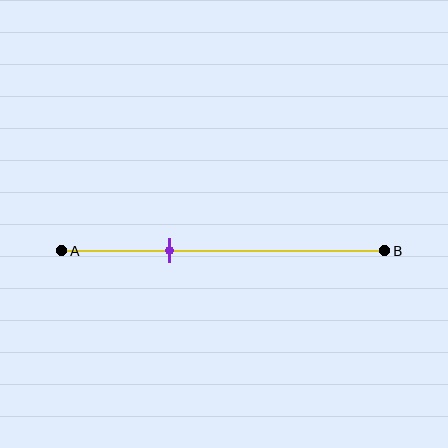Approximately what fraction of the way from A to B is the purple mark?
The purple mark is approximately 35% of the way from A to B.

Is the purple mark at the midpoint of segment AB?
No, the mark is at about 35% from A, not at the 50% midpoint.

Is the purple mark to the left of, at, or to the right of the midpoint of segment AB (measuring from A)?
The purple mark is to the left of the midpoint of segment AB.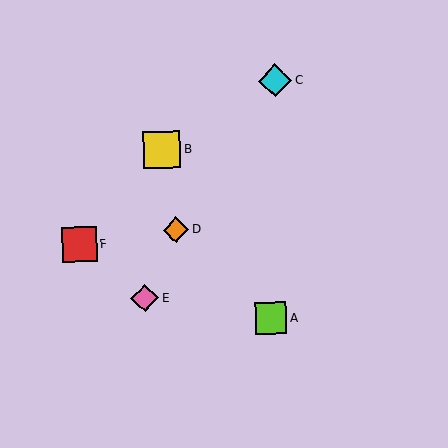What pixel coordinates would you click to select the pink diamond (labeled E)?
Click at (145, 298) to select the pink diamond E.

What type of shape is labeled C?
Shape C is a cyan diamond.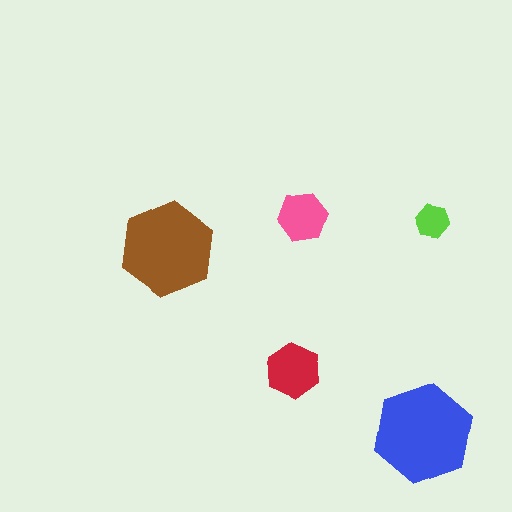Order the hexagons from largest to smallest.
the blue one, the brown one, the red one, the pink one, the lime one.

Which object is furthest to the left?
The brown hexagon is leftmost.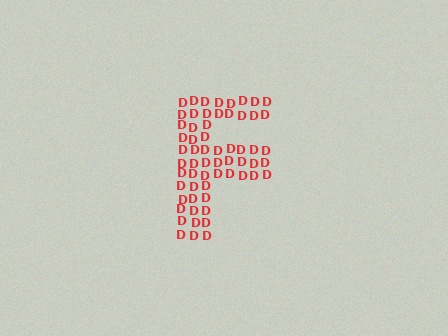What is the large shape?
The large shape is the letter F.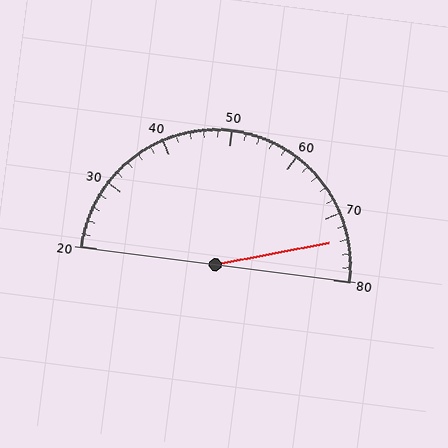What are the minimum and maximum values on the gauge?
The gauge ranges from 20 to 80.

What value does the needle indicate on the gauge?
The needle indicates approximately 74.